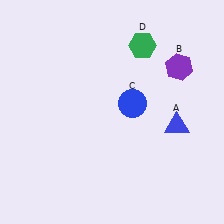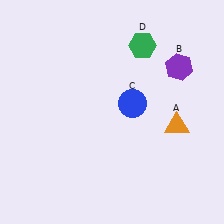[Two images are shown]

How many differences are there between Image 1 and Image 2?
There is 1 difference between the two images.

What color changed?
The triangle (A) changed from blue in Image 1 to orange in Image 2.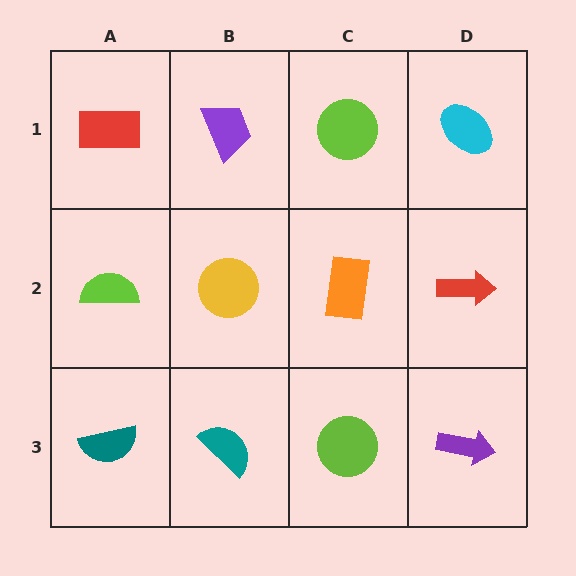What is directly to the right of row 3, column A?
A teal semicircle.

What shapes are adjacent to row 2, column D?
A cyan ellipse (row 1, column D), a purple arrow (row 3, column D), an orange rectangle (row 2, column C).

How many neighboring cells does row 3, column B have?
3.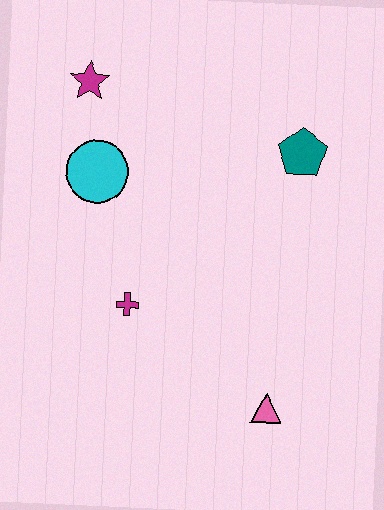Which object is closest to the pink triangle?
The magenta cross is closest to the pink triangle.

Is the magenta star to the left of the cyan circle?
Yes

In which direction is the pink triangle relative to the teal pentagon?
The pink triangle is below the teal pentagon.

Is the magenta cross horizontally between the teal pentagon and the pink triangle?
No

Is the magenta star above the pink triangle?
Yes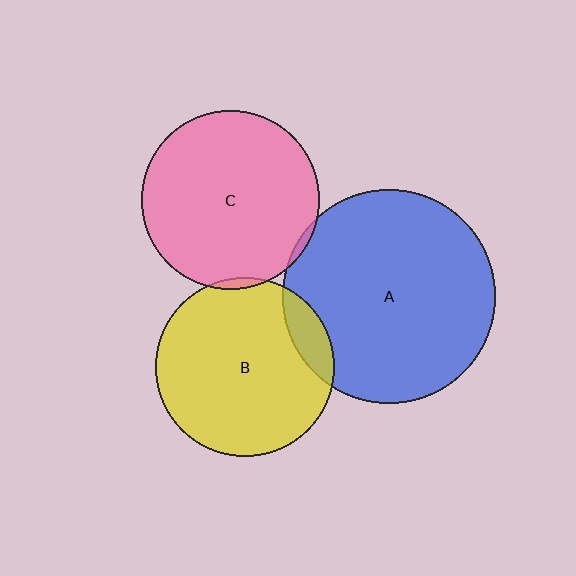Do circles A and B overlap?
Yes.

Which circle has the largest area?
Circle A (blue).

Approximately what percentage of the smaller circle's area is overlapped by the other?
Approximately 10%.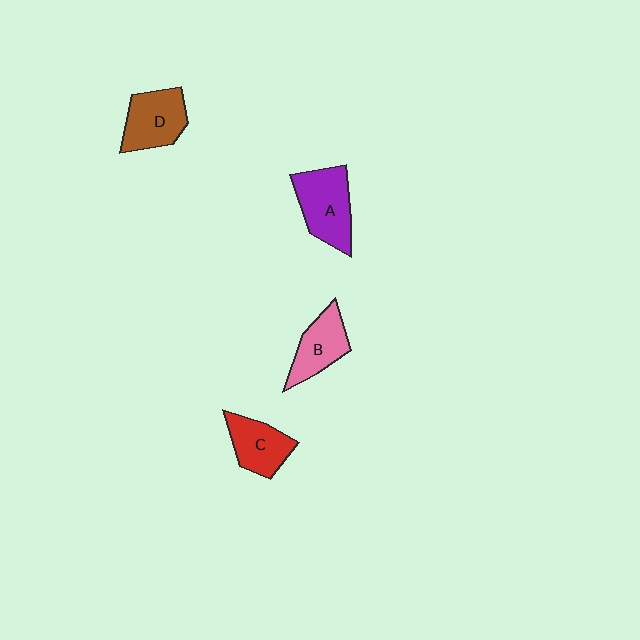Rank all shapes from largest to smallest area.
From largest to smallest: A (purple), D (brown), B (pink), C (red).